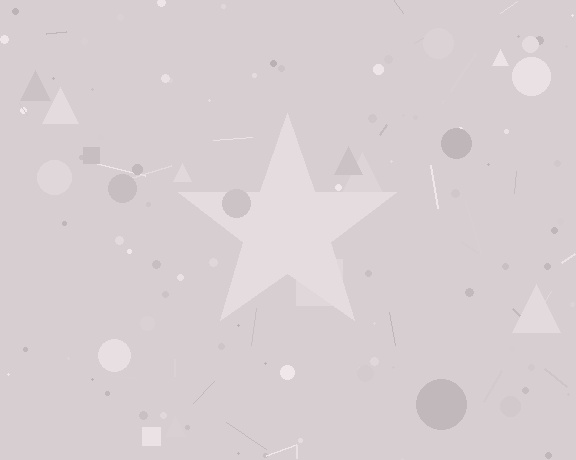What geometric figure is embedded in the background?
A star is embedded in the background.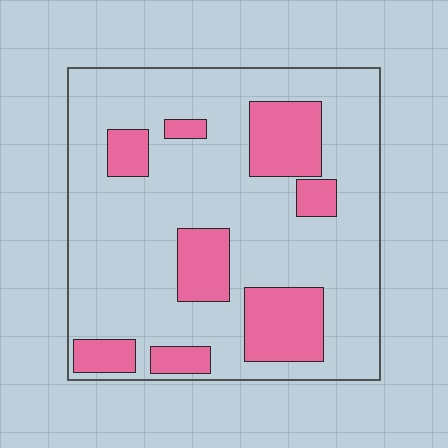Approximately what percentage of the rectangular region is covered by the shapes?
Approximately 25%.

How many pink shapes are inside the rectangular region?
8.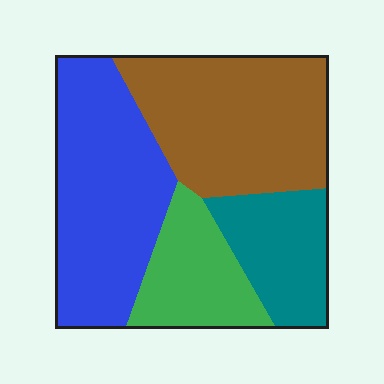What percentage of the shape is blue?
Blue covers 34% of the shape.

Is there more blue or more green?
Blue.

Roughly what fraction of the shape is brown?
Brown takes up between a quarter and a half of the shape.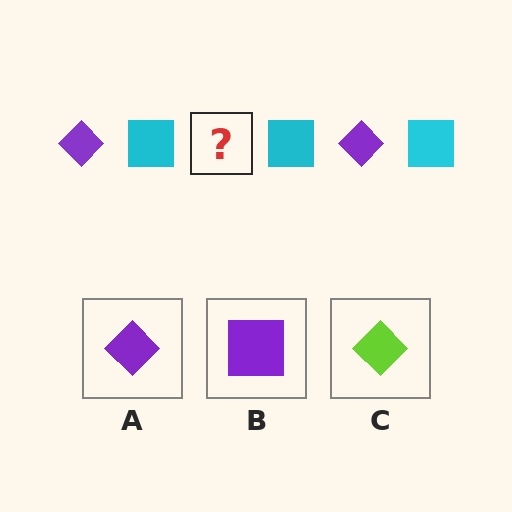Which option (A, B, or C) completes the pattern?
A.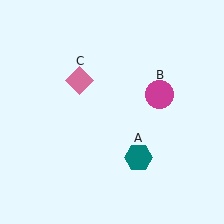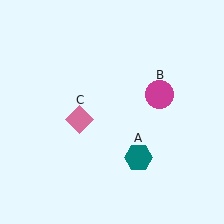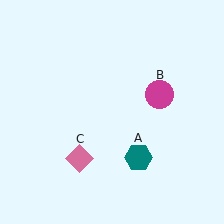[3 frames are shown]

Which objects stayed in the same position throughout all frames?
Teal hexagon (object A) and magenta circle (object B) remained stationary.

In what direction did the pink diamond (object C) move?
The pink diamond (object C) moved down.